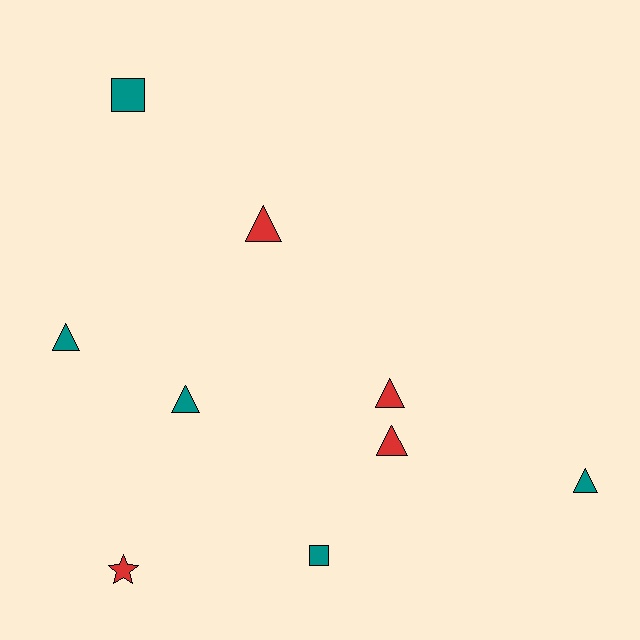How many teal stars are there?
There are no teal stars.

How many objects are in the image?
There are 9 objects.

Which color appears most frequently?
Teal, with 5 objects.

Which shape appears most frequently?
Triangle, with 6 objects.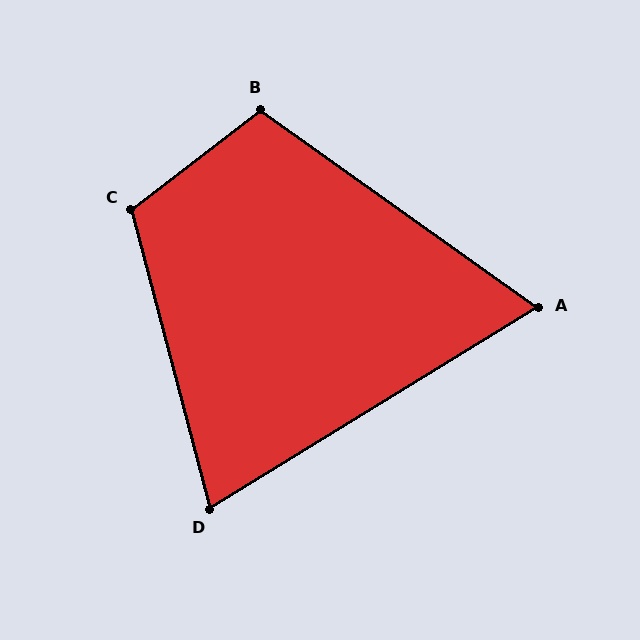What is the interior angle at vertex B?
Approximately 107 degrees (obtuse).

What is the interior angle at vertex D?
Approximately 73 degrees (acute).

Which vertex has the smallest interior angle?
A, at approximately 67 degrees.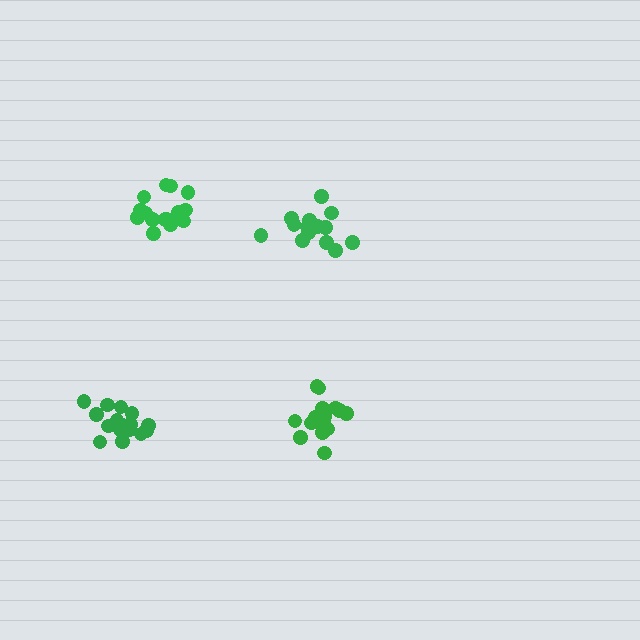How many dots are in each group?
Group 1: 16 dots, Group 2: 17 dots, Group 3: 14 dots, Group 4: 16 dots (63 total).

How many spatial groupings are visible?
There are 4 spatial groupings.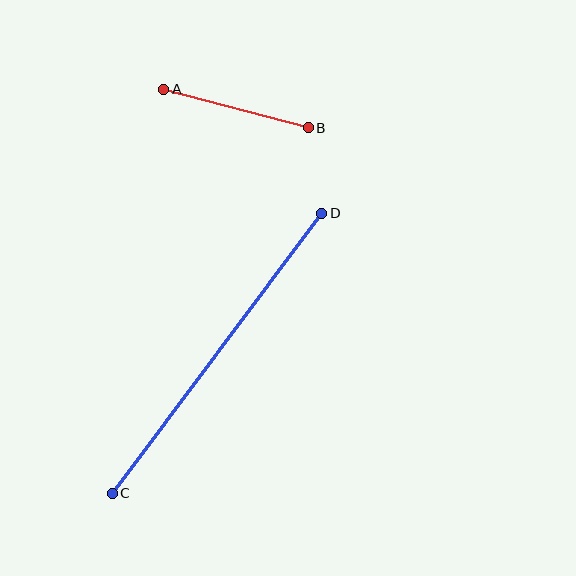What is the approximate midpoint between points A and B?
The midpoint is at approximately (236, 108) pixels.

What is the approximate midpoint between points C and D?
The midpoint is at approximately (217, 353) pixels.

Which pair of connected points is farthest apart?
Points C and D are farthest apart.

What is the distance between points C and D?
The distance is approximately 350 pixels.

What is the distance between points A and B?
The distance is approximately 149 pixels.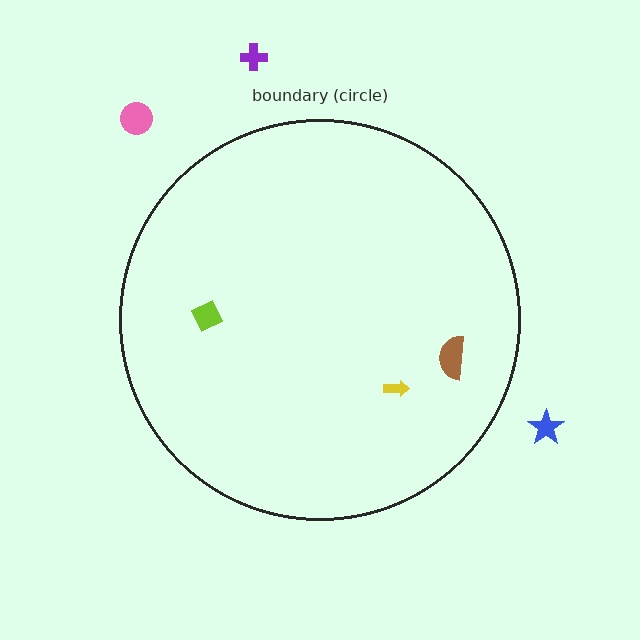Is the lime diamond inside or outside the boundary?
Inside.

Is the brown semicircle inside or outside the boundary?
Inside.